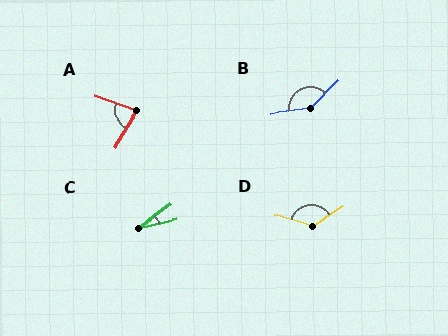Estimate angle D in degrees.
Approximately 131 degrees.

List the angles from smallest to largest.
C (24°), A (79°), D (131°), B (143°).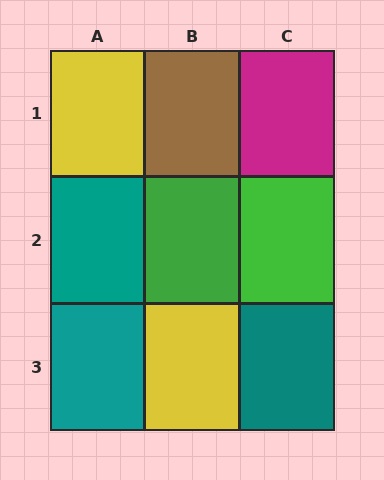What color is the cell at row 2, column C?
Green.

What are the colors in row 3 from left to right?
Teal, yellow, teal.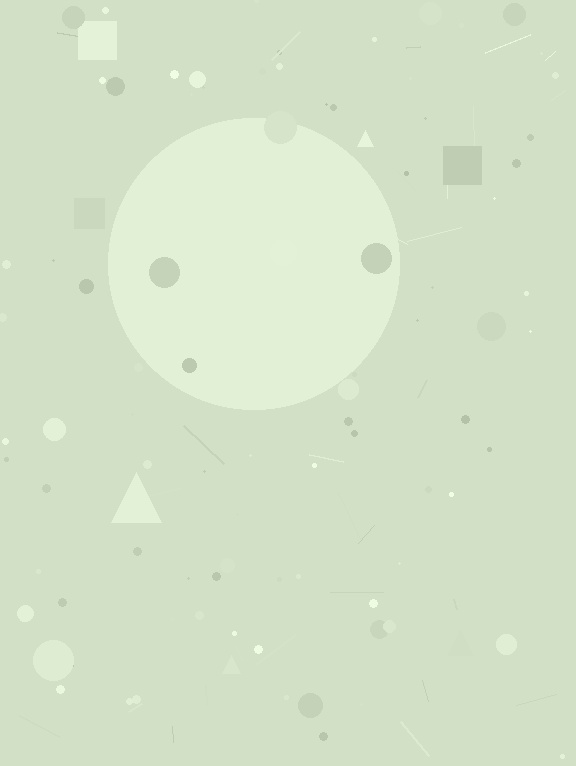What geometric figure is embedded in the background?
A circle is embedded in the background.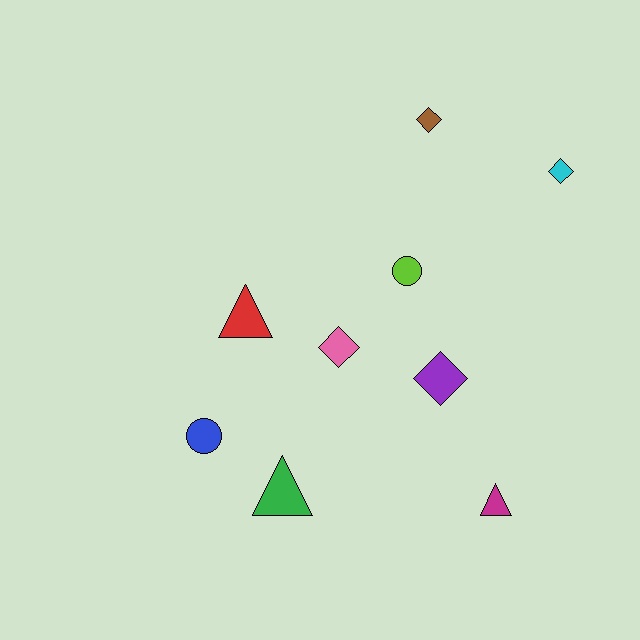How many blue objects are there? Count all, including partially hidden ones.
There is 1 blue object.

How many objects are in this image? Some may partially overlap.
There are 9 objects.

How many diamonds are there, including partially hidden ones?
There are 4 diamonds.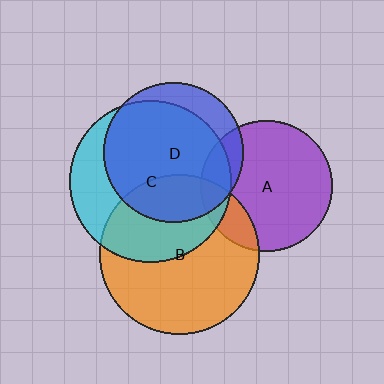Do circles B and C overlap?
Yes.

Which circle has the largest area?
Circle C (cyan).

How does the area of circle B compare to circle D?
Approximately 1.3 times.